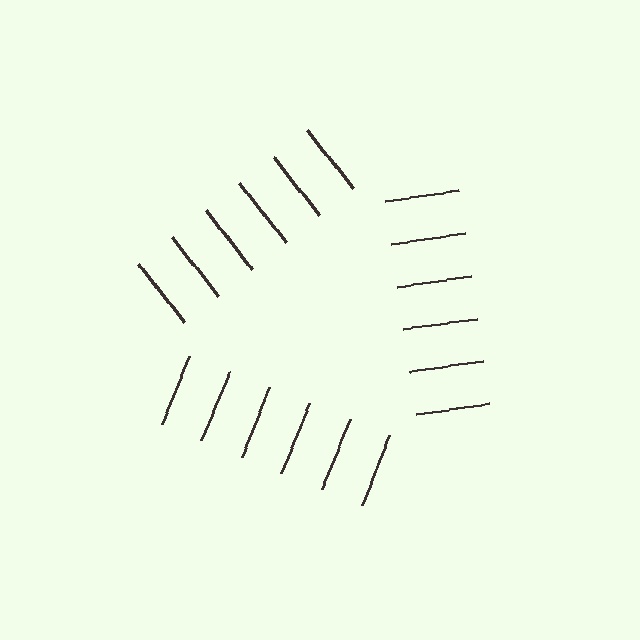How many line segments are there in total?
18 — 6 along each of the 3 edges.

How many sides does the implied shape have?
3 sides — the line-ends trace a triangle.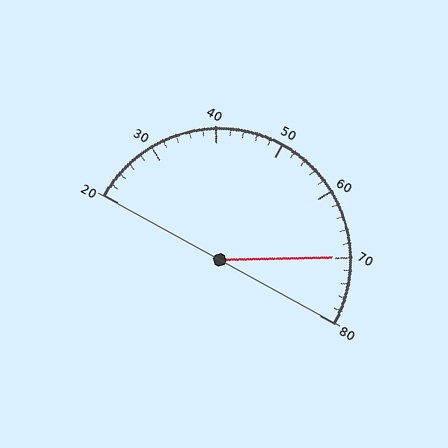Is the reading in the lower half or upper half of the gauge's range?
The reading is in the upper half of the range (20 to 80).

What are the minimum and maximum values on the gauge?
The gauge ranges from 20 to 80.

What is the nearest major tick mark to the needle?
The nearest major tick mark is 70.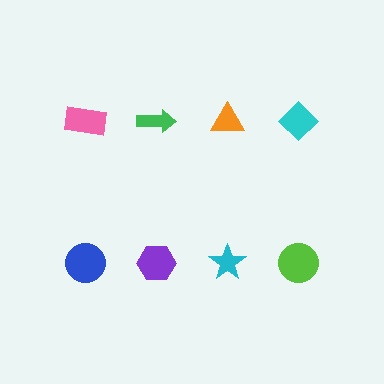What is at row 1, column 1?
A pink rectangle.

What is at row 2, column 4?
A lime circle.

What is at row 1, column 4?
A cyan diamond.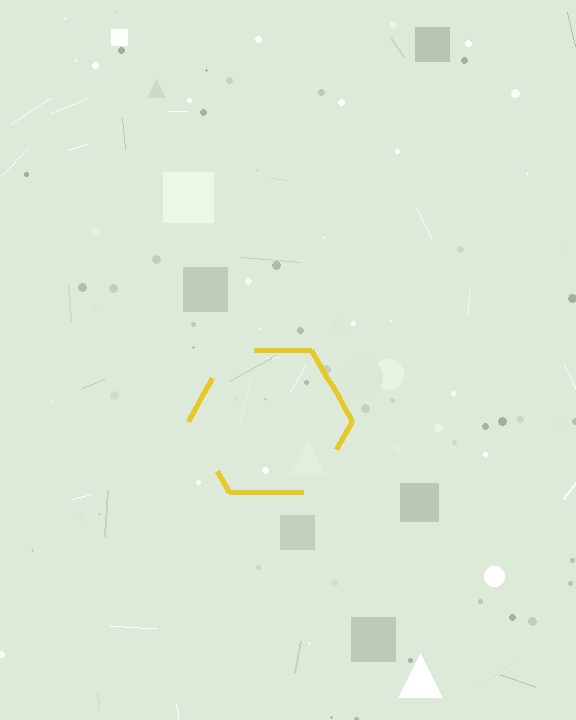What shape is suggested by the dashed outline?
The dashed outline suggests a hexagon.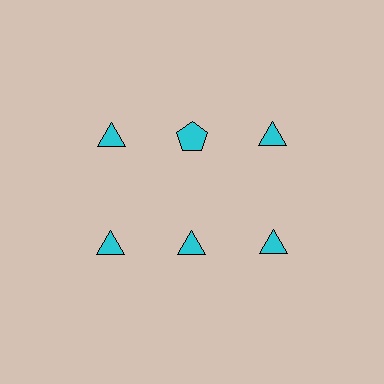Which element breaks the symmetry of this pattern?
The cyan pentagon in the top row, second from left column breaks the symmetry. All other shapes are cyan triangles.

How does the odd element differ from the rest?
It has a different shape: pentagon instead of triangle.